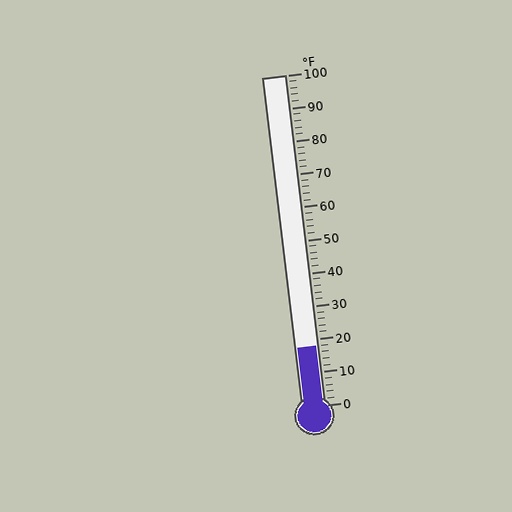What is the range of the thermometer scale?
The thermometer scale ranges from 0°F to 100°F.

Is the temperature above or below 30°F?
The temperature is below 30°F.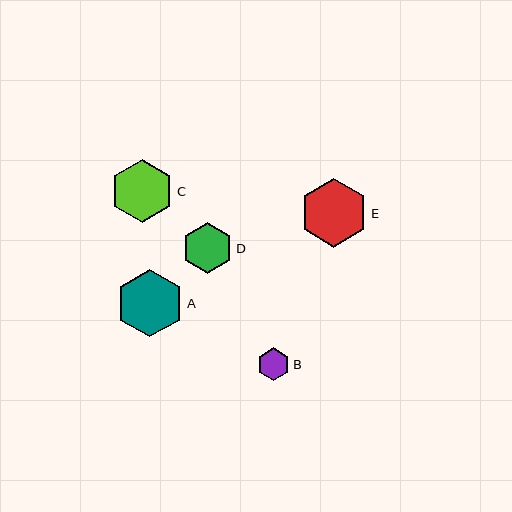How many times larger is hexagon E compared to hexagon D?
Hexagon E is approximately 1.3 times the size of hexagon D.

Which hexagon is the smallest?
Hexagon B is the smallest with a size of approximately 33 pixels.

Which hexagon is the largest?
Hexagon E is the largest with a size of approximately 68 pixels.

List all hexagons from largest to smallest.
From largest to smallest: E, A, C, D, B.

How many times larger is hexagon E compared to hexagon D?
Hexagon E is approximately 1.3 times the size of hexagon D.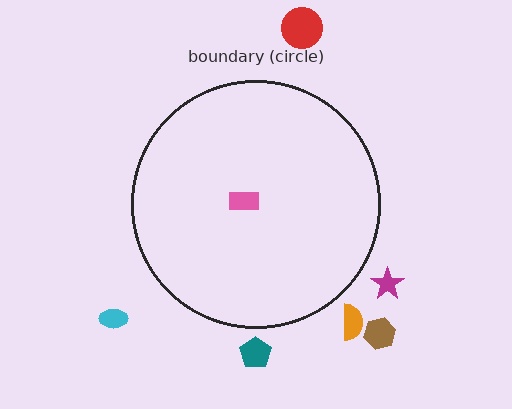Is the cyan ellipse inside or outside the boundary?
Outside.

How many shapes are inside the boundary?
1 inside, 6 outside.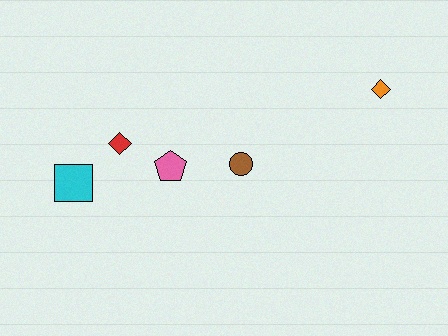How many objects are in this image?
There are 5 objects.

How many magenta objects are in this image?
There are no magenta objects.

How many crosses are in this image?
There are no crosses.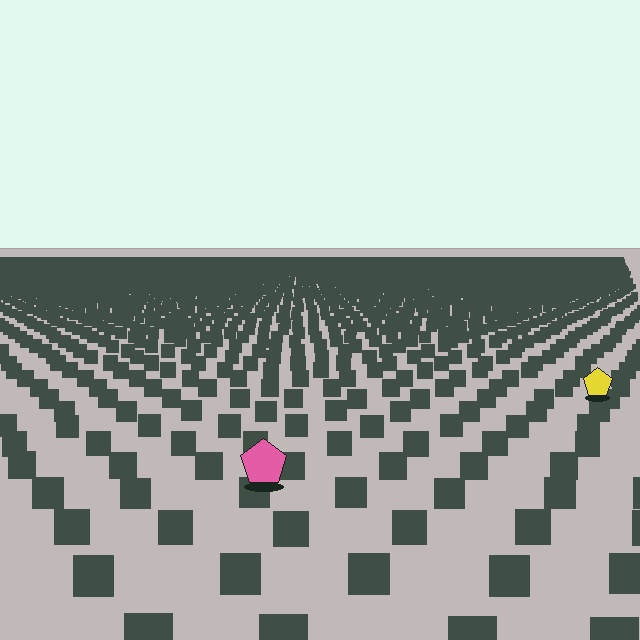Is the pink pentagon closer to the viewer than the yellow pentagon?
Yes. The pink pentagon is closer — you can tell from the texture gradient: the ground texture is coarser near it.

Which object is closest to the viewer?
The pink pentagon is closest. The texture marks near it are larger and more spread out.